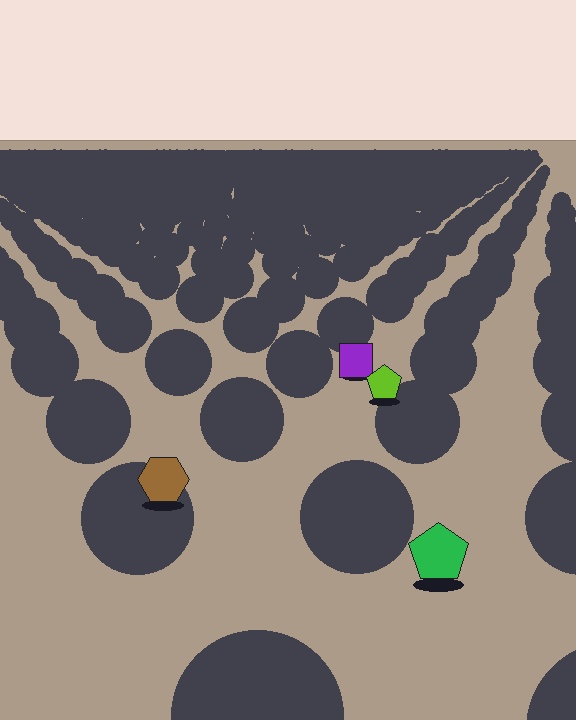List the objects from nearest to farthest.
From nearest to farthest: the green pentagon, the brown hexagon, the lime pentagon, the purple square.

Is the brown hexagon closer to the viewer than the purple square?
Yes. The brown hexagon is closer — you can tell from the texture gradient: the ground texture is coarser near it.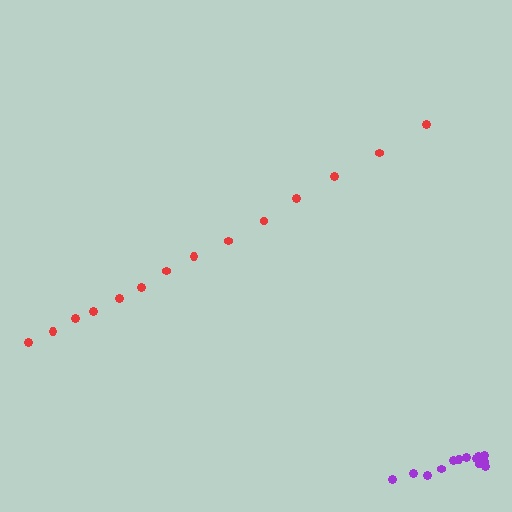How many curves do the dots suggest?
There are 2 distinct paths.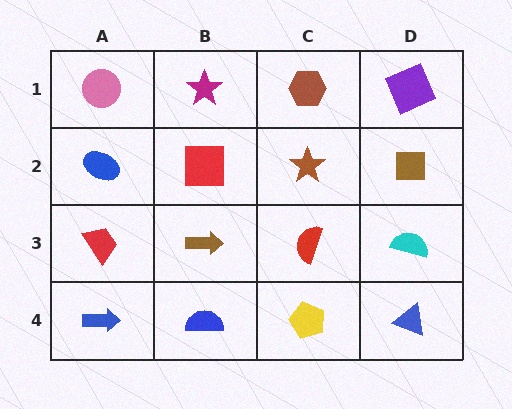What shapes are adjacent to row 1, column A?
A blue ellipse (row 2, column A), a magenta star (row 1, column B).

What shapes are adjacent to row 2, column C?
A brown hexagon (row 1, column C), a red semicircle (row 3, column C), a red square (row 2, column B), a brown square (row 2, column D).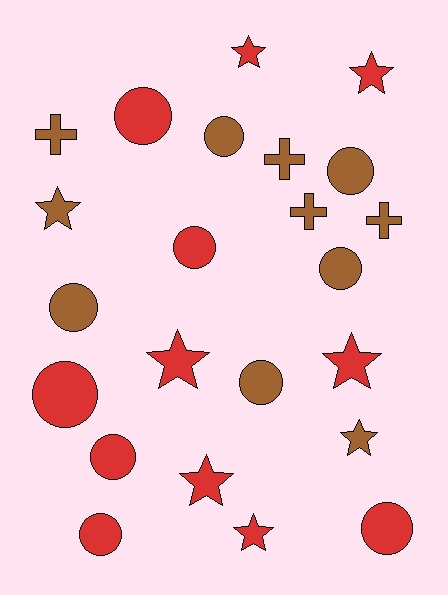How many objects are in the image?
There are 23 objects.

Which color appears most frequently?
Red, with 12 objects.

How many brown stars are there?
There are 2 brown stars.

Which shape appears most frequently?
Circle, with 11 objects.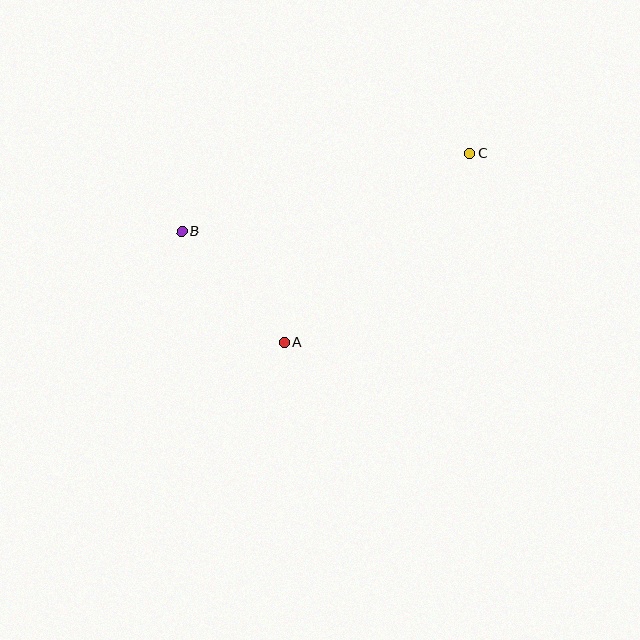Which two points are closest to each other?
Points A and B are closest to each other.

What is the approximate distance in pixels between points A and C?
The distance between A and C is approximately 265 pixels.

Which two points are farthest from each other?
Points B and C are farthest from each other.